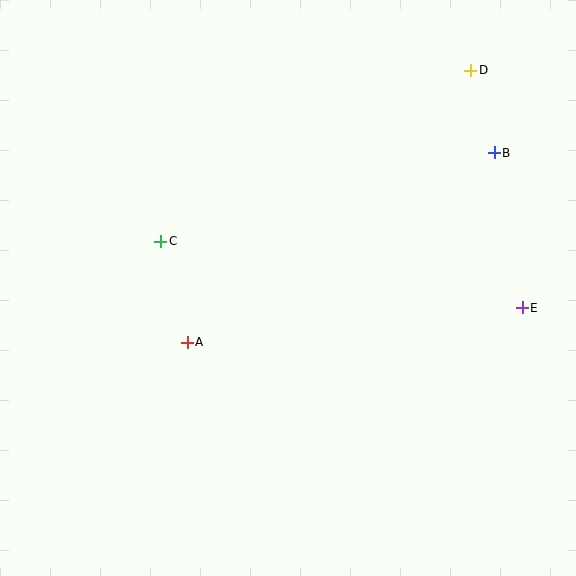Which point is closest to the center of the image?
Point A at (187, 342) is closest to the center.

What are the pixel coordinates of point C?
Point C is at (161, 241).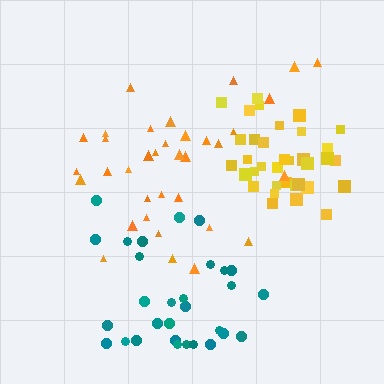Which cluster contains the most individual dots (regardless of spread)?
Yellow (35).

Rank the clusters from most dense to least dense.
yellow, teal, orange.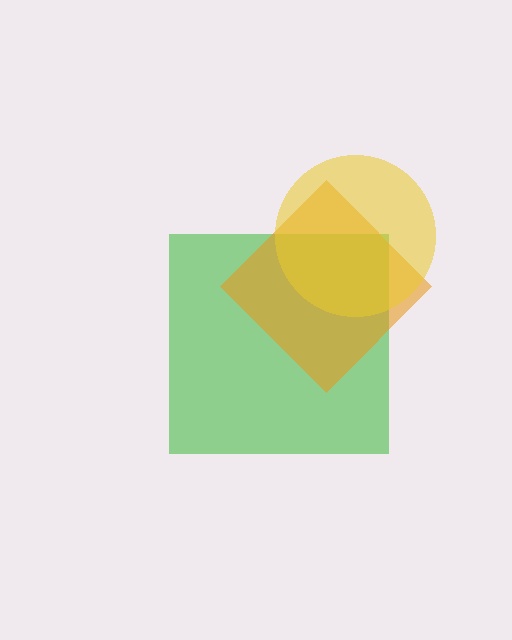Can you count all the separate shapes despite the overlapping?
Yes, there are 3 separate shapes.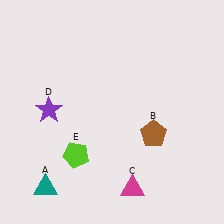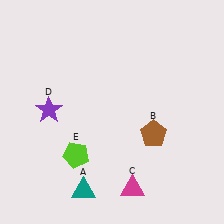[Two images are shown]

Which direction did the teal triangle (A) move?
The teal triangle (A) moved right.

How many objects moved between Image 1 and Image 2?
1 object moved between the two images.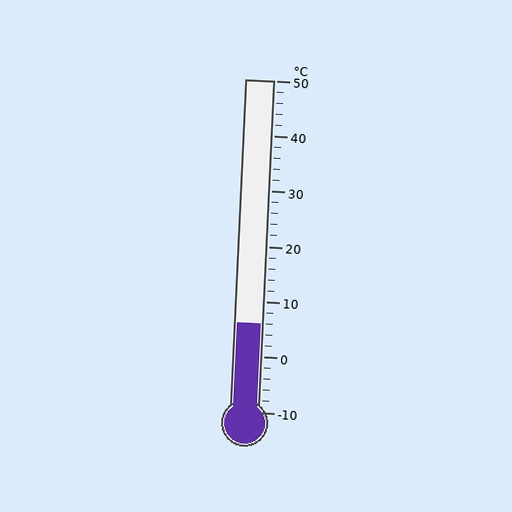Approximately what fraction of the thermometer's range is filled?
The thermometer is filled to approximately 25% of its range.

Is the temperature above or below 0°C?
The temperature is above 0°C.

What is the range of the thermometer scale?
The thermometer scale ranges from -10°C to 50°C.